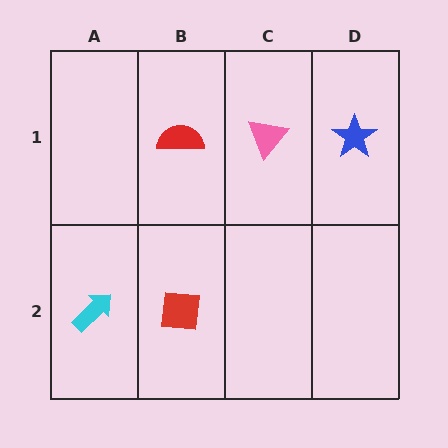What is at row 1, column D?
A blue star.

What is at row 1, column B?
A red semicircle.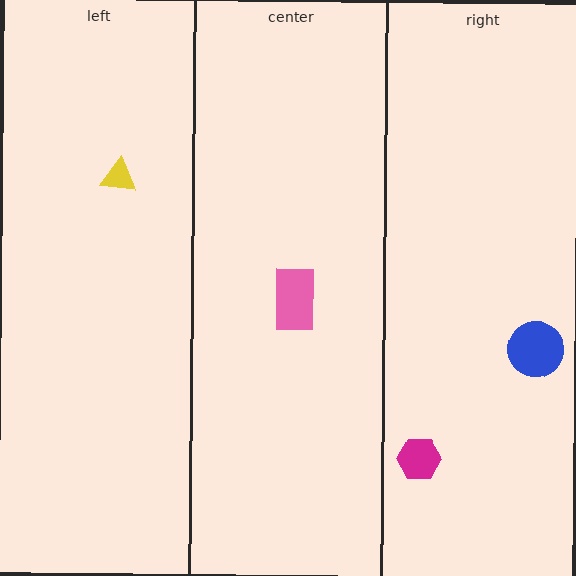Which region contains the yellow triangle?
The left region.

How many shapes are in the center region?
1.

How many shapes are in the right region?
2.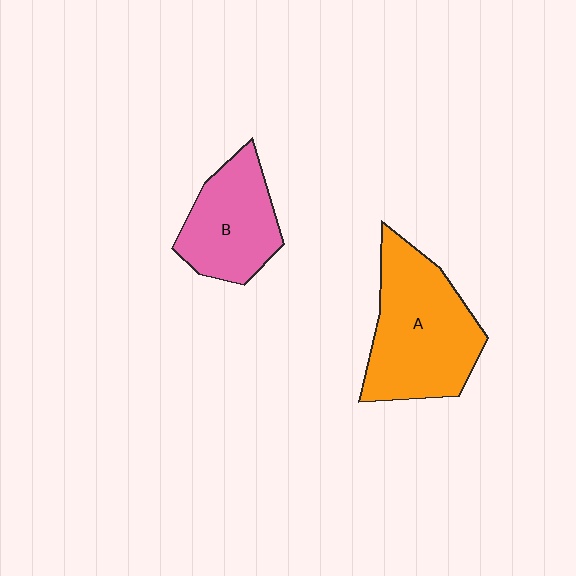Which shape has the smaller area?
Shape B (pink).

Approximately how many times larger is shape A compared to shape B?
Approximately 1.5 times.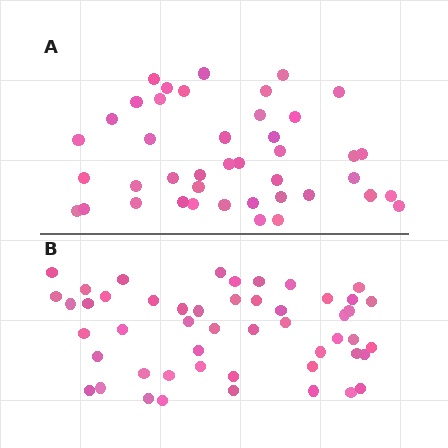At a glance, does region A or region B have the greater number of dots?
Region B (the bottom region) has more dots.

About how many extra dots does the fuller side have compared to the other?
Region B has roughly 8 or so more dots than region A.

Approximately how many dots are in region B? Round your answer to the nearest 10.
About 50 dots.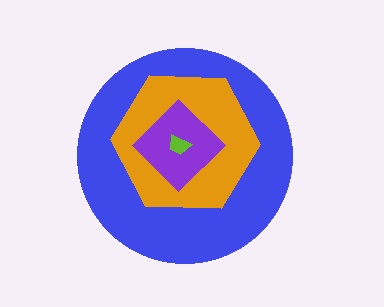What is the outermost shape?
The blue circle.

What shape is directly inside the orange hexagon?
The purple diamond.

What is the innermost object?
The lime trapezoid.